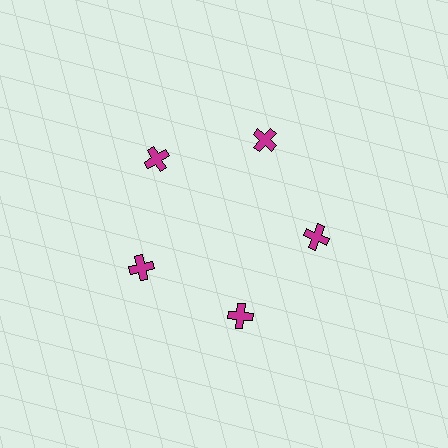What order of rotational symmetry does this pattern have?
This pattern has 5-fold rotational symmetry.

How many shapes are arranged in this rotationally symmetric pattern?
There are 5 shapes, arranged in 5 groups of 1.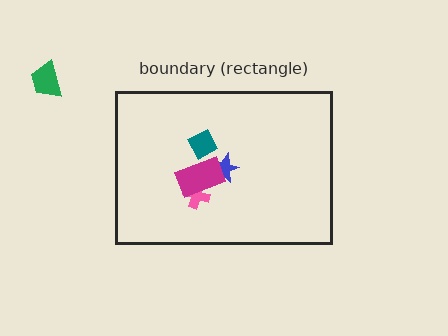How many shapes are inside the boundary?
4 inside, 1 outside.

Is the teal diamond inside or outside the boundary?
Inside.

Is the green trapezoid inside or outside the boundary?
Outside.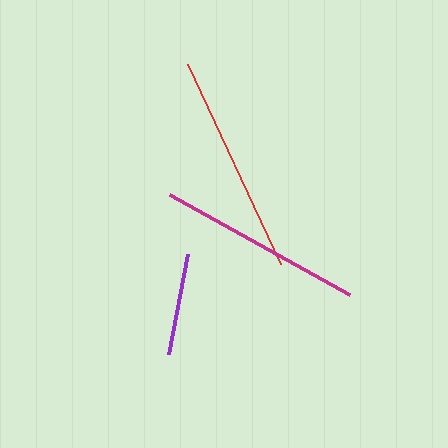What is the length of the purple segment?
The purple segment is approximately 102 pixels long.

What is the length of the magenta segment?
The magenta segment is approximately 206 pixels long.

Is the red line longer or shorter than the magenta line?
The red line is longer than the magenta line.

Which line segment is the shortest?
The purple line is the shortest at approximately 102 pixels.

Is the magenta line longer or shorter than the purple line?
The magenta line is longer than the purple line.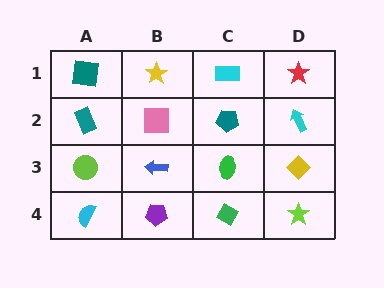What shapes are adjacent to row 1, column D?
A cyan arrow (row 2, column D), a cyan rectangle (row 1, column C).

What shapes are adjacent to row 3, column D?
A cyan arrow (row 2, column D), a lime star (row 4, column D), a green ellipse (row 3, column C).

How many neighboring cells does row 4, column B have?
3.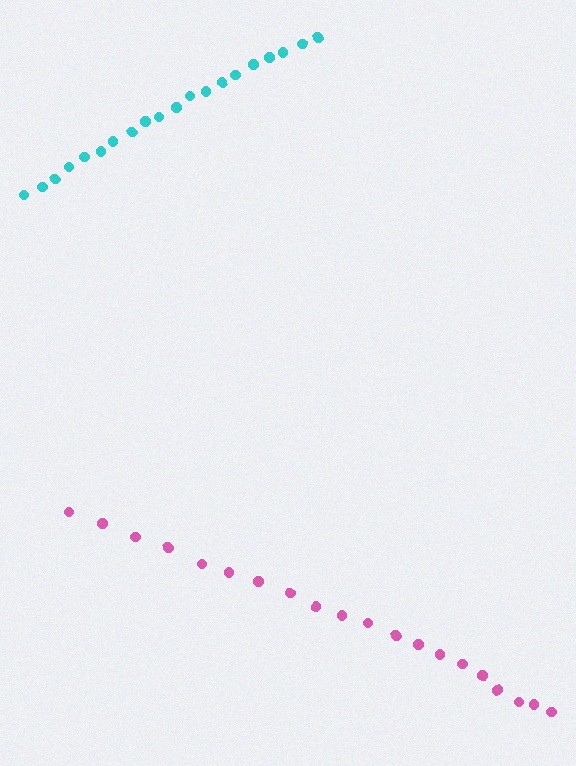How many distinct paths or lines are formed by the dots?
There are 2 distinct paths.